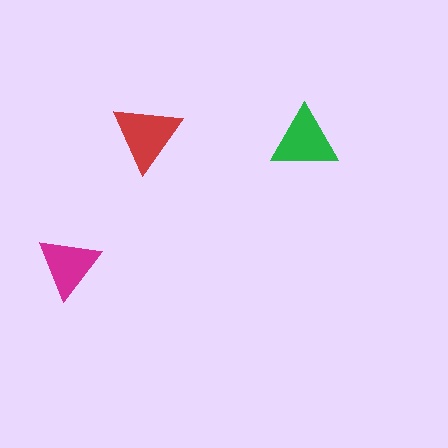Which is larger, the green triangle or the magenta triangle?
The green one.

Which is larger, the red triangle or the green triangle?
The red one.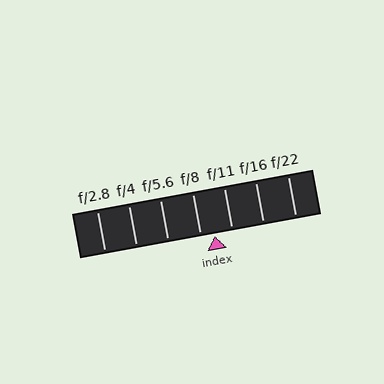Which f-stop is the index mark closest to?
The index mark is closest to f/8.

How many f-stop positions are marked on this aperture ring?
There are 7 f-stop positions marked.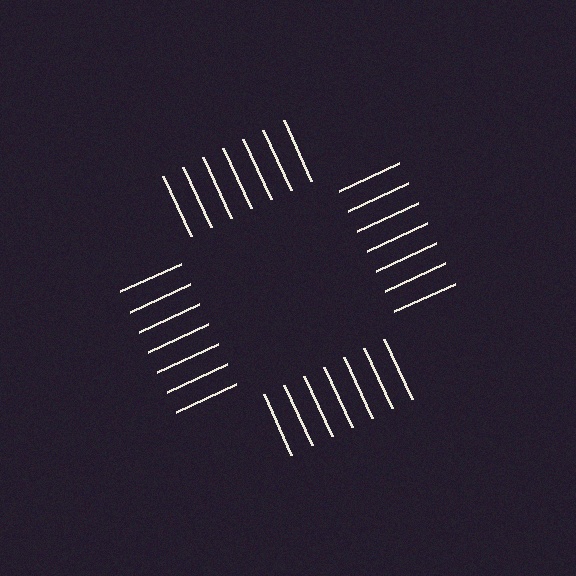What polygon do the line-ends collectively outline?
An illusory square — the line segments terminate on its edges but no continuous stroke is drawn.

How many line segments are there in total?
28 — 7 along each of the 4 edges.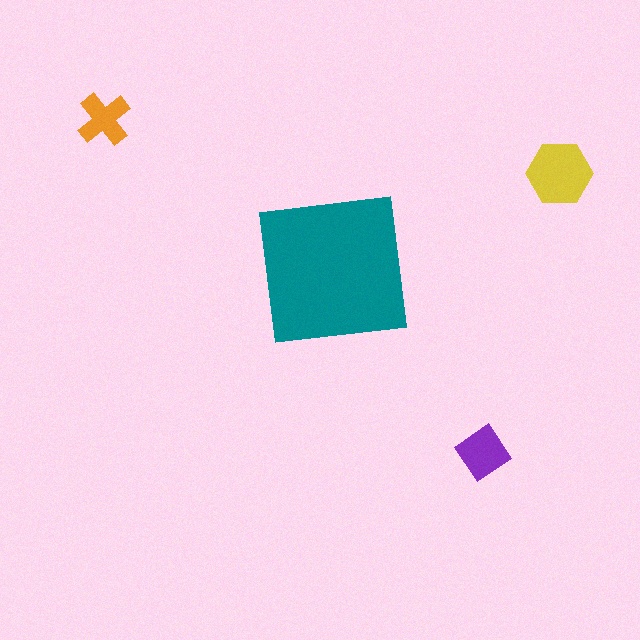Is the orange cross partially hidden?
No, the orange cross is fully visible.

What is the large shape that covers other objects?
A teal square.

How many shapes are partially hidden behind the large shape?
0 shapes are partially hidden.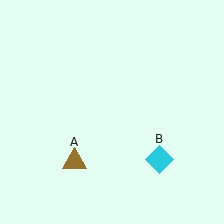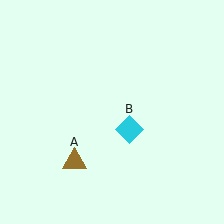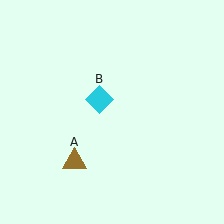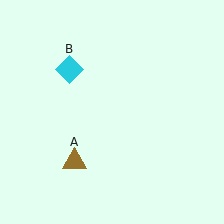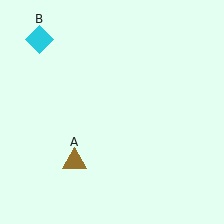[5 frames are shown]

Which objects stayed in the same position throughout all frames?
Brown triangle (object A) remained stationary.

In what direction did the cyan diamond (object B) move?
The cyan diamond (object B) moved up and to the left.